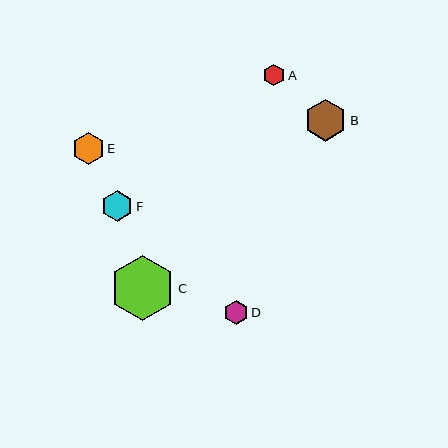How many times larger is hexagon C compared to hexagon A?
Hexagon C is approximately 3.0 times the size of hexagon A.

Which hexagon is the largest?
Hexagon C is the largest with a size of approximately 65 pixels.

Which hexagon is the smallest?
Hexagon A is the smallest with a size of approximately 22 pixels.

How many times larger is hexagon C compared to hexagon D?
Hexagon C is approximately 2.7 times the size of hexagon D.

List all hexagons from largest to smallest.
From largest to smallest: C, B, E, F, D, A.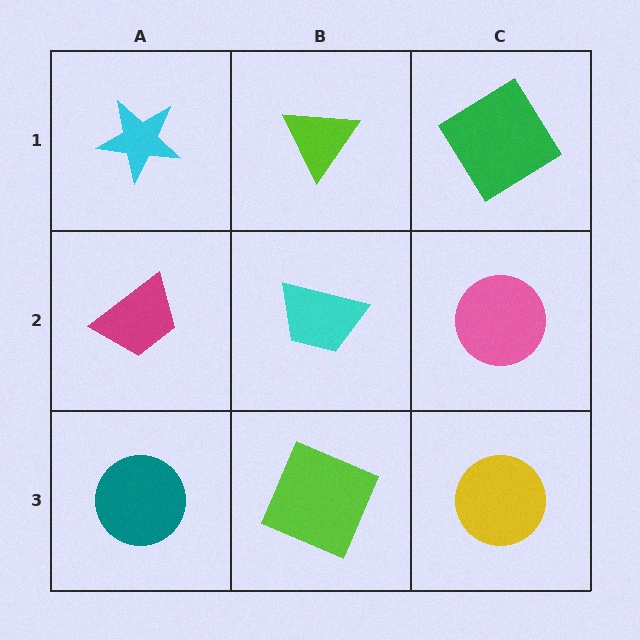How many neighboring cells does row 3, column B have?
3.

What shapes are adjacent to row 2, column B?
A lime triangle (row 1, column B), a lime square (row 3, column B), a magenta trapezoid (row 2, column A), a pink circle (row 2, column C).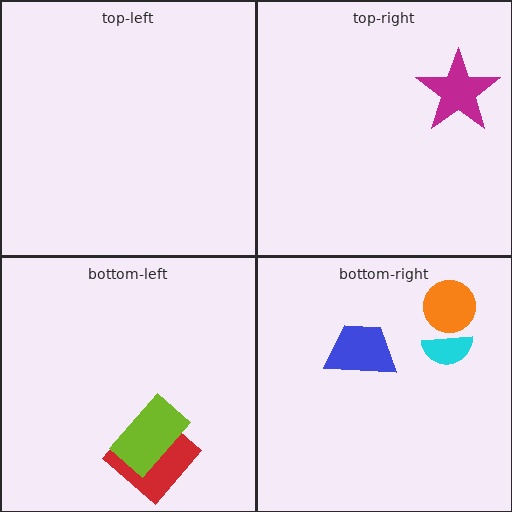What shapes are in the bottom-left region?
The red diamond, the lime rectangle.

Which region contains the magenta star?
The top-right region.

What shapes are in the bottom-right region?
The orange circle, the cyan semicircle, the blue trapezoid.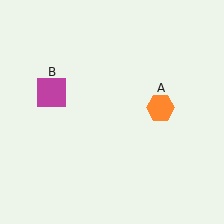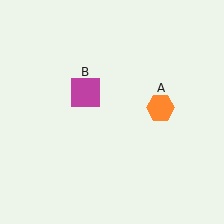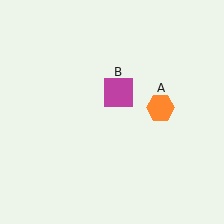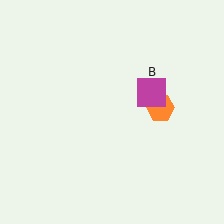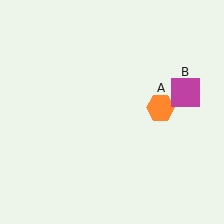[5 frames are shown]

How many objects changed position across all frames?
1 object changed position: magenta square (object B).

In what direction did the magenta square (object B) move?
The magenta square (object B) moved right.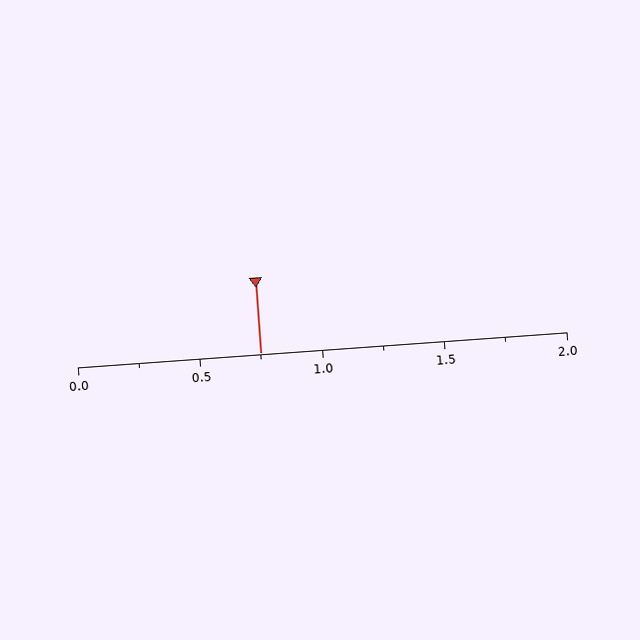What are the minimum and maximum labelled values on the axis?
The axis runs from 0.0 to 2.0.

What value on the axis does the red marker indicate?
The marker indicates approximately 0.75.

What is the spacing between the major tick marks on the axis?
The major ticks are spaced 0.5 apart.